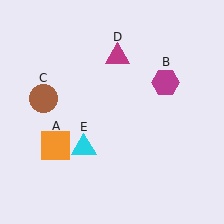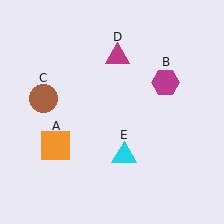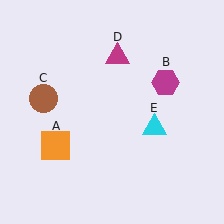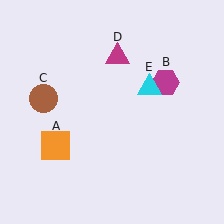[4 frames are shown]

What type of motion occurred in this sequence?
The cyan triangle (object E) rotated counterclockwise around the center of the scene.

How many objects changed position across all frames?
1 object changed position: cyan triangle (object E).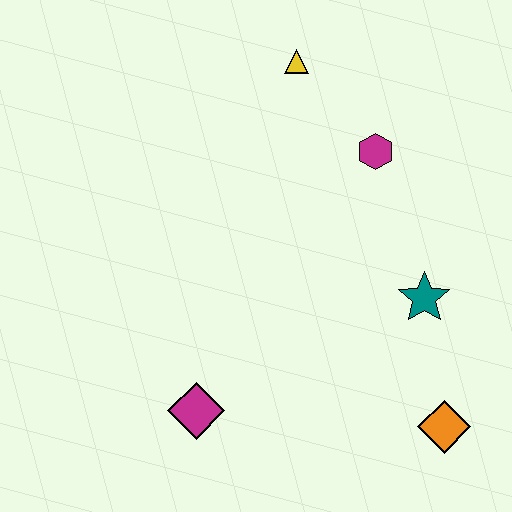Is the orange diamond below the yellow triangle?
Yes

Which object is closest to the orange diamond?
The teal star is closest to the orange diamond.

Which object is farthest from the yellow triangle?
The orange diamond is farthest from the yellow triangle.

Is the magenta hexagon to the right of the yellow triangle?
Yes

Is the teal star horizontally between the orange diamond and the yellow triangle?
Yes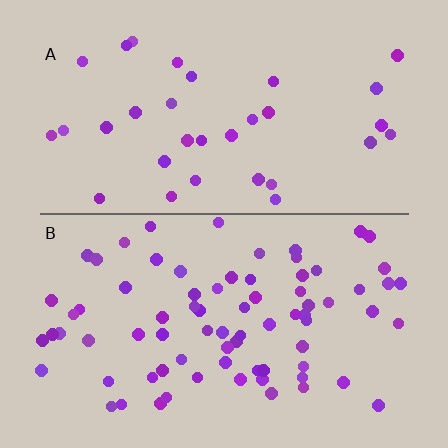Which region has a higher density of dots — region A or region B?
B (the bottom).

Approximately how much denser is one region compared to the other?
Approximately 2.3× — region B over region A.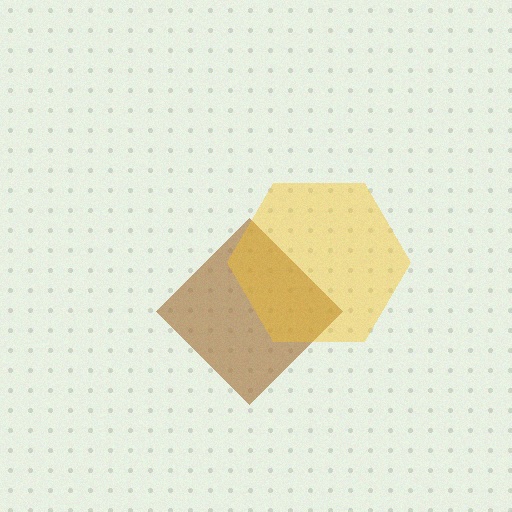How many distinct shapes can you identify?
There are 2 distinct shapes: a brown diamond, a yellow hexagon.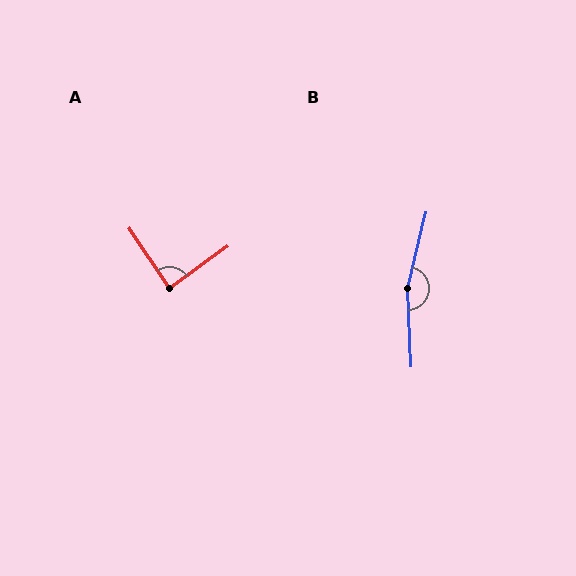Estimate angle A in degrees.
Approximately 88 degrees.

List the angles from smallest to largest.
A (88°), B (164°).